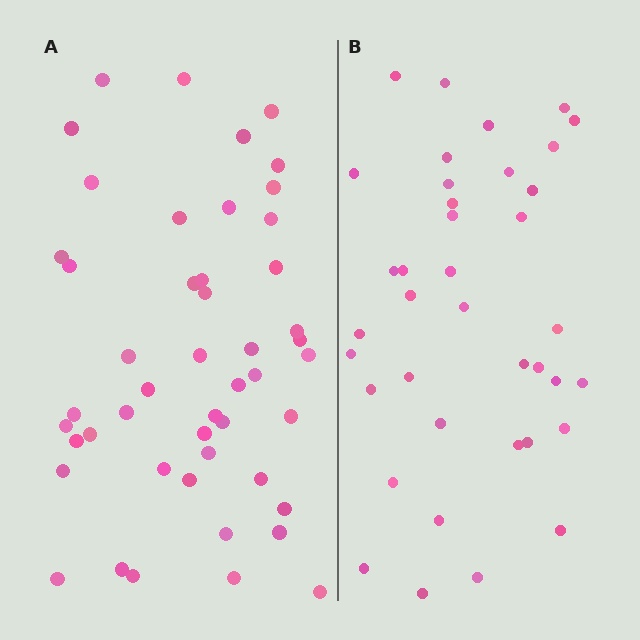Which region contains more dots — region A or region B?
Region A (the left region) has more dots.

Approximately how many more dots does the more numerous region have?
Region A has roughly 10 or so more dots than region B.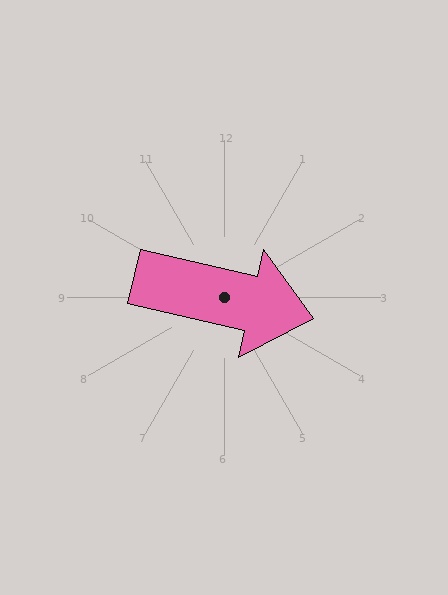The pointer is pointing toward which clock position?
Roughly 3 o'clock.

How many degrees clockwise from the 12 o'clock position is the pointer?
Approximately 103 degrees.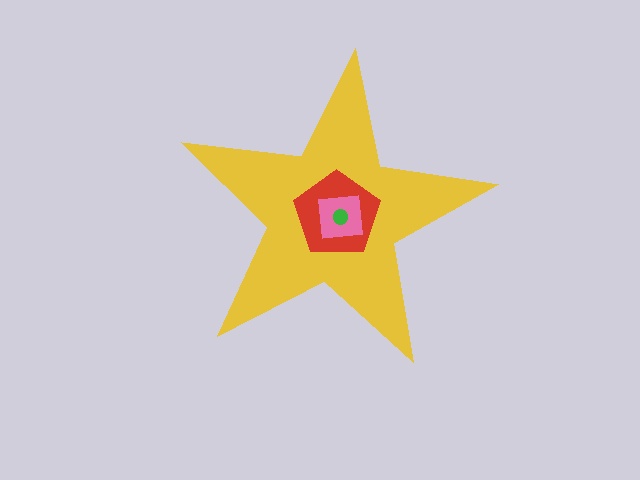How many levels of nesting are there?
4.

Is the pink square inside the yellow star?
Yes.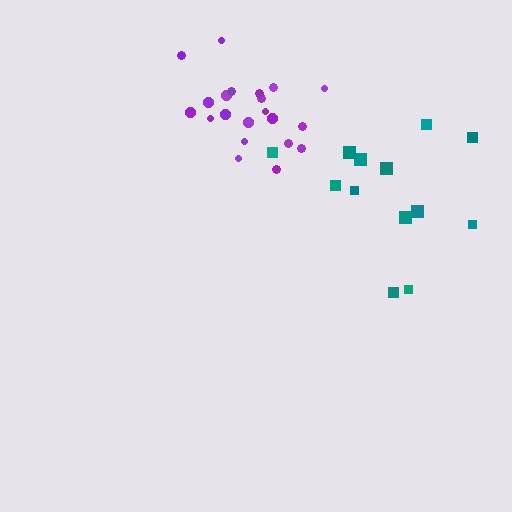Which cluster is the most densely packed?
Purple.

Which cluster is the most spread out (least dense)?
Teal.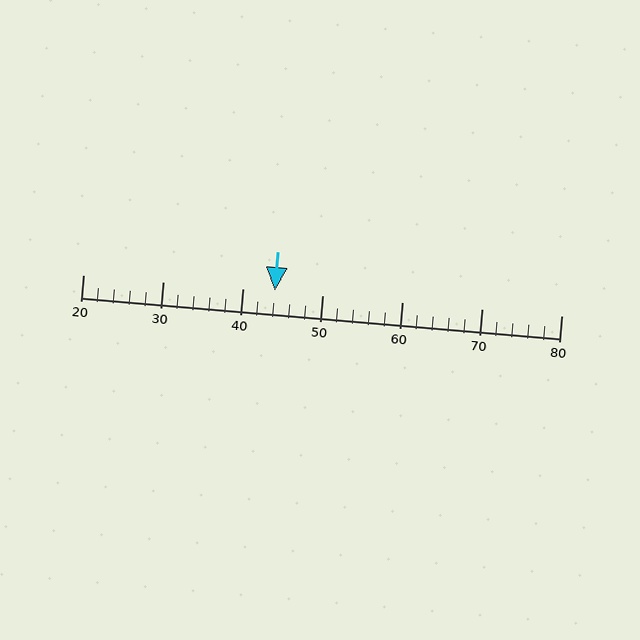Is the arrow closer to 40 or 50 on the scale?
The arrow is closer to 40.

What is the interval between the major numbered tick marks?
The major tick marks are spaced 10 units apart.